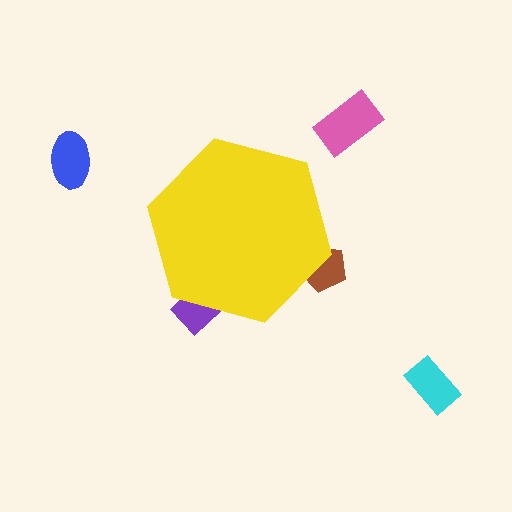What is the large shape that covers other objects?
A yellow hexagon.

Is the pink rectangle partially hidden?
No, the pink rectangle is fully visible.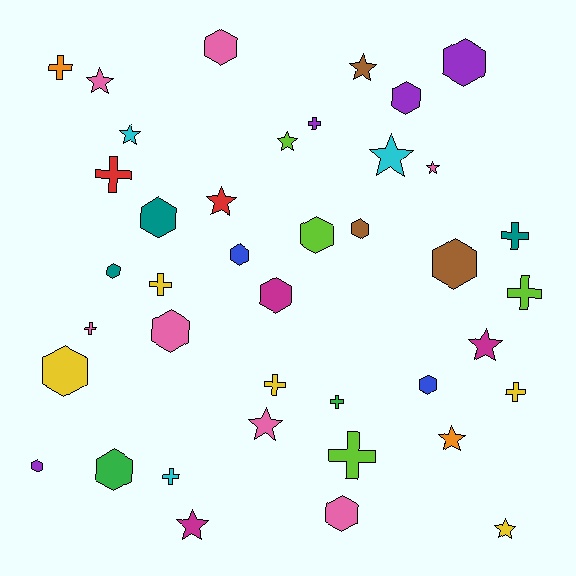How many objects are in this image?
There are 40 objects.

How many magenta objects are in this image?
There are 3 magenta objects.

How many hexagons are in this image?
There are 16 hexagons.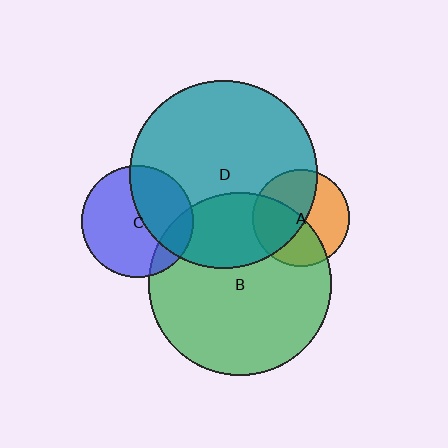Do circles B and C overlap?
Yes.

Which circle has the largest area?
Circle D (teal).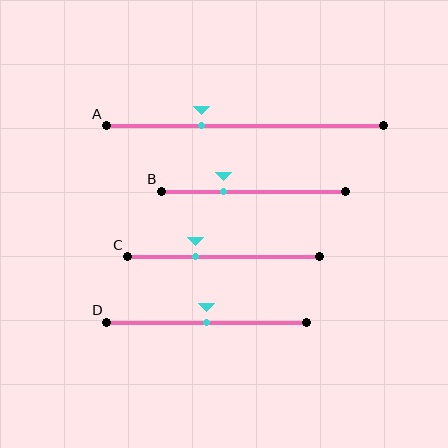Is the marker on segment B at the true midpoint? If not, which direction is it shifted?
No, the marker on segment B is shifted to the left by about 16% of the segment length.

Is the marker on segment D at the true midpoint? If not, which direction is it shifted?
Yes, the marker on segment D is at the true midpoint.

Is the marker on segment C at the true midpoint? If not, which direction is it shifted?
No, the marker on segment C is shifted to the left by about 14% of the segment length.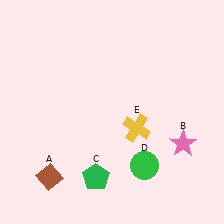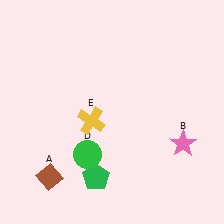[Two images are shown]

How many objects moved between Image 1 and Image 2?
2 objects moved between the two images.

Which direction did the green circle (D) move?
The green circle (D) moved left.